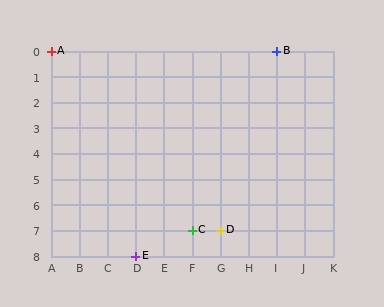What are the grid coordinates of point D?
Point D is at grid coordinates (G, 7).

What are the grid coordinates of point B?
Point B is at grid coordinates (I, 0).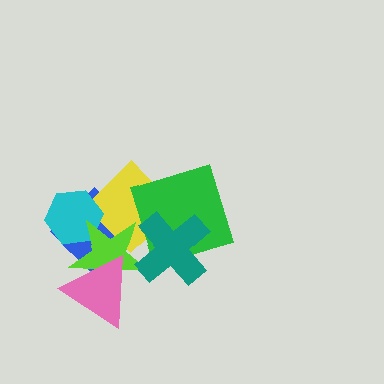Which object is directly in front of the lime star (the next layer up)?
The pink triangle is directly in front of the lime star.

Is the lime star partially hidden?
Yes, it is partially covered by another shape.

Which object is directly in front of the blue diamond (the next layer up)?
The yellow diamond is directly in front of the blue diamond.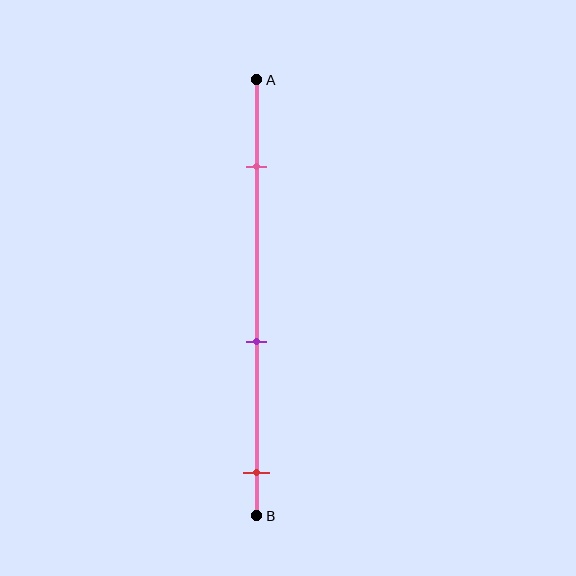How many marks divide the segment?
There are 3 marks dividing the segment.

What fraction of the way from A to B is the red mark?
The red mark is approximately 90% (0.9) of the way from A to B.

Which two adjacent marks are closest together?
The purple and red marks are the closest adjacent pair.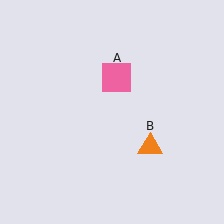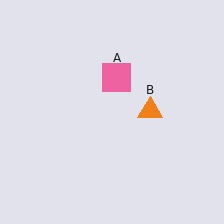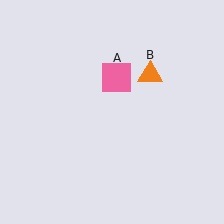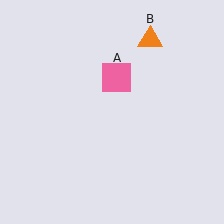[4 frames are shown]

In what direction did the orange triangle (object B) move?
The orange triangle (object B) moved up.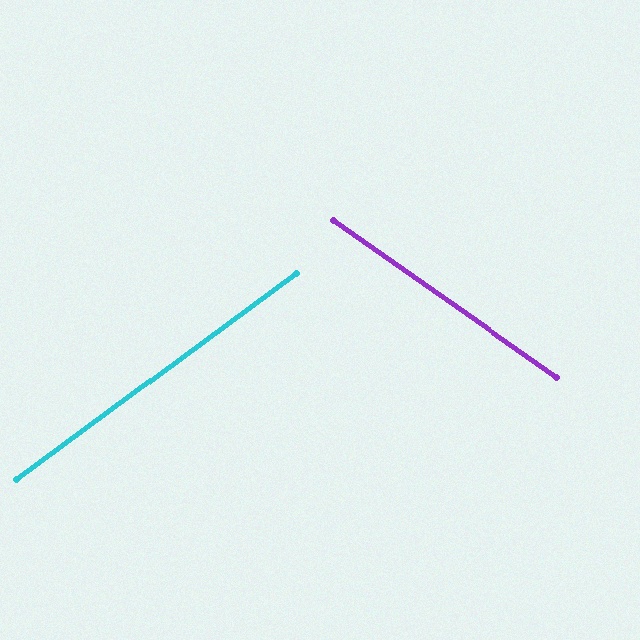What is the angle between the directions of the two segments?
Approximately 71 degrees.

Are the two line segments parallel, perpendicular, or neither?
Neither parallel nor perpendicular — they differ by about 71°.